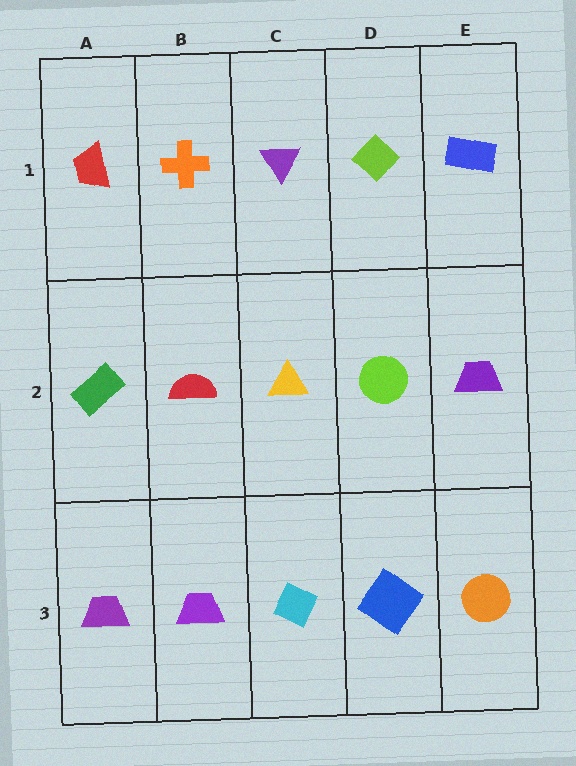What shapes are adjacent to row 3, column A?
A green rectangle (row 2, column A), a purple trapezoid (row 3, column B).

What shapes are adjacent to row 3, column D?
A lime circle (row 2, column D), a cyan diamond (row 3, column C), an orange circle (row 3, column E).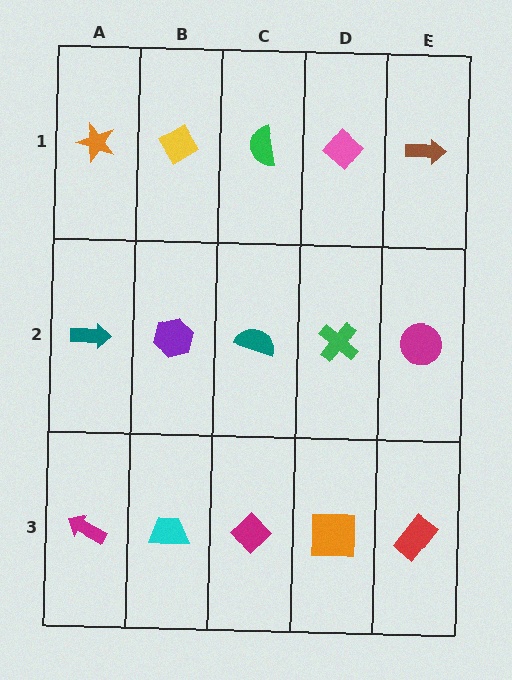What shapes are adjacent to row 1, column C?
A teal semicircle (row 2, column C), a yellow diamond (row 1, column B), a pink diamond (row 1, column D).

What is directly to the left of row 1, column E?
A pink diamond.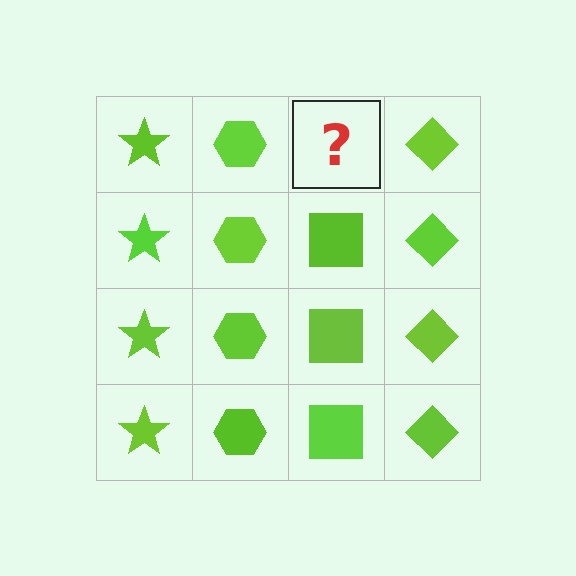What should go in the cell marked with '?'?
The missing cell should contain a lime square.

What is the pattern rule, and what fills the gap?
The rule is that each column has a consistent shape. The gap should be filled with a lime square.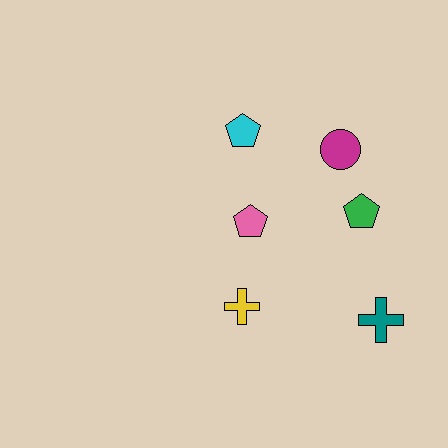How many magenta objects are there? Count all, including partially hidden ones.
There is 1 magenta object.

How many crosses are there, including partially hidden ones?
There are 2 crosses.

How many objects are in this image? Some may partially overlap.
There are 6 objects.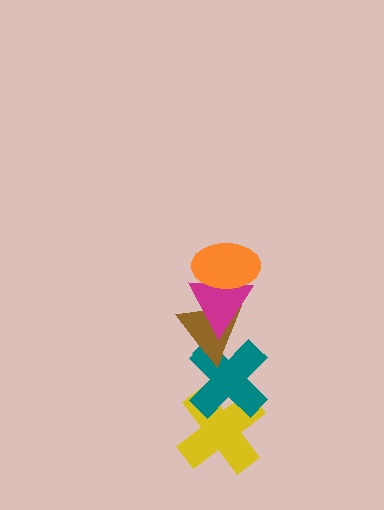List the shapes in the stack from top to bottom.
From top to bottom: the orange ellipse, the magenta triangle, the brown triangle, the teal cross, the yellow cross.